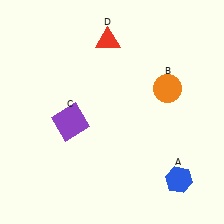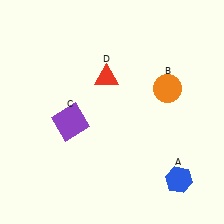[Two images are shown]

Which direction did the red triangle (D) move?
The red triangle (D) moved down.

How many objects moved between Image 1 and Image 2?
1 object moved between the two images.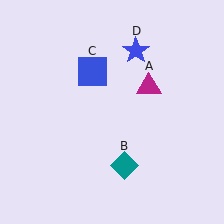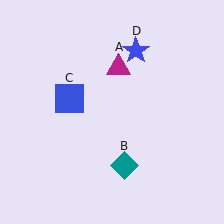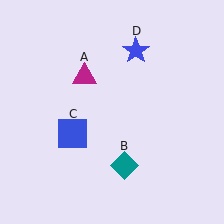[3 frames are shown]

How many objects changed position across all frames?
2 objects changed position: magenta triangle (object A), blue square (object C).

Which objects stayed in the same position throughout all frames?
Teal diamond (object B) and blue star (object D) remained stationary.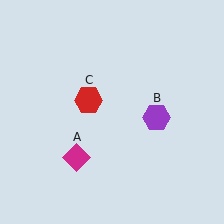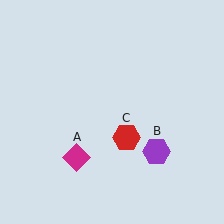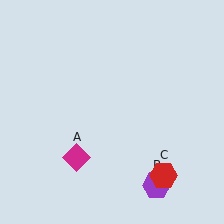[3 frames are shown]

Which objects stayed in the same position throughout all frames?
Magenta diamond (object A) remained stationary.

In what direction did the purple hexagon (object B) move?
The purple hexagon (object B) moved down.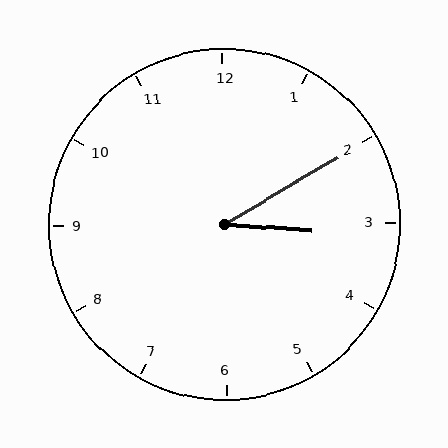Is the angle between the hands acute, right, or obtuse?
It is acute.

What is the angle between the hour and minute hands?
Approximately 35 degrees.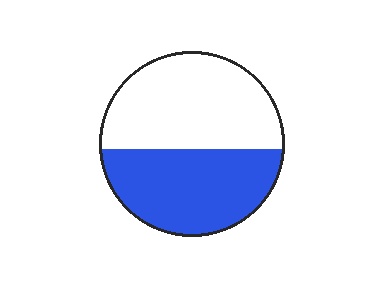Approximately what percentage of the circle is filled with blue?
Approximately 45%.